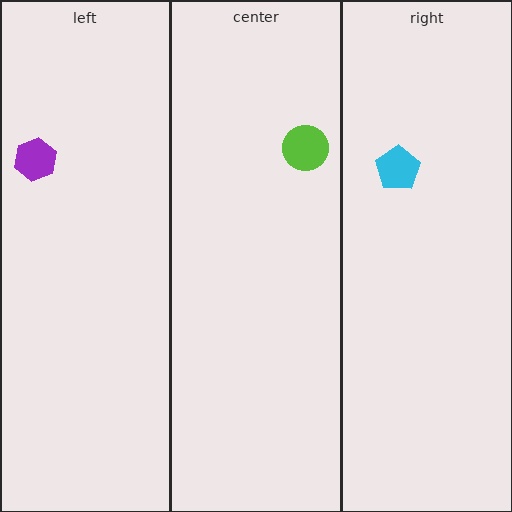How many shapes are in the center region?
1.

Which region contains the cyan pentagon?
The right region.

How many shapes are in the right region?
1.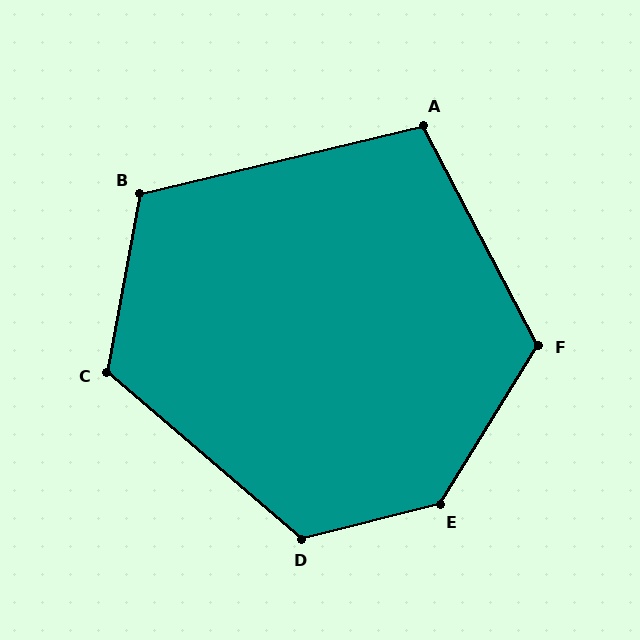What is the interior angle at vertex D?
Approximately 125 degrees (obtuse).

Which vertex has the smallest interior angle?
A, at approximately 104 degrees.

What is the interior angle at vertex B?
Approximately 114 degrees (obtuse).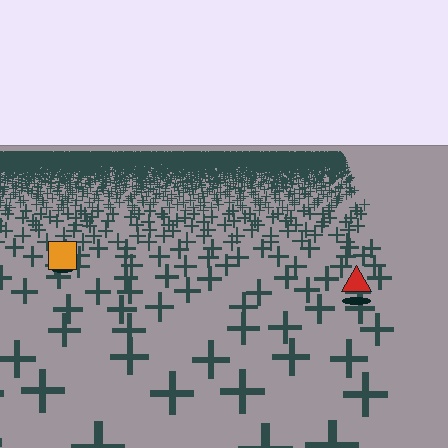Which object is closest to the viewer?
The red triangle is closest. The texture marks near it are larger and more spread out.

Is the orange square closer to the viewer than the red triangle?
No. The red triangle is closer — you can tell from the texture gradient: the ground texture is coarser near it.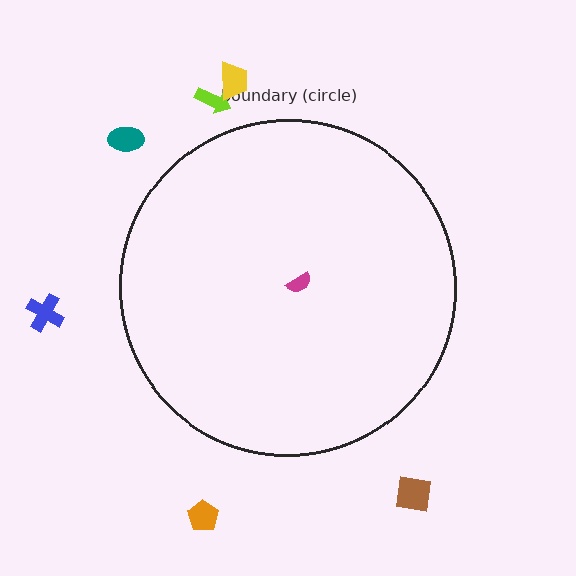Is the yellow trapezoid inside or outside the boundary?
Outside.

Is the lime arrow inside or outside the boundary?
Outside.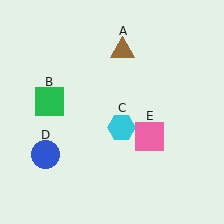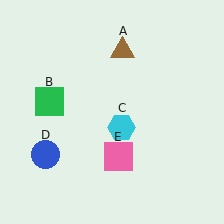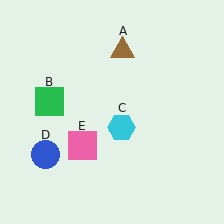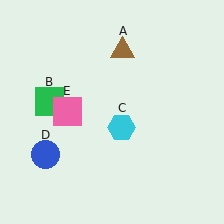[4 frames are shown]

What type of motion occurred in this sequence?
The pink square (object E) rotated clockwise around the center of the scene.